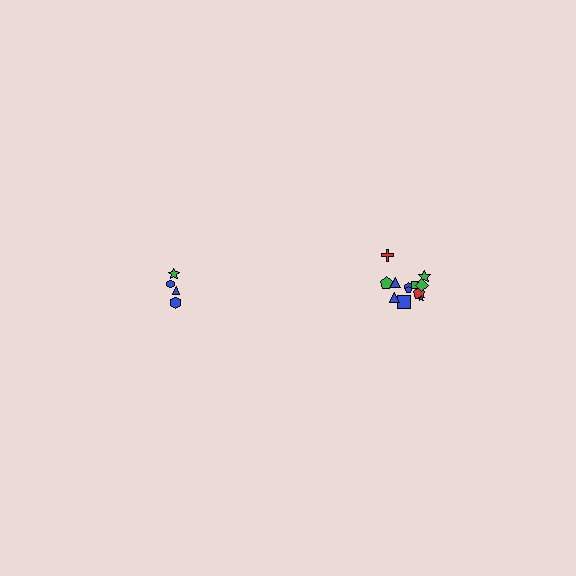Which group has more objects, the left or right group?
The right group.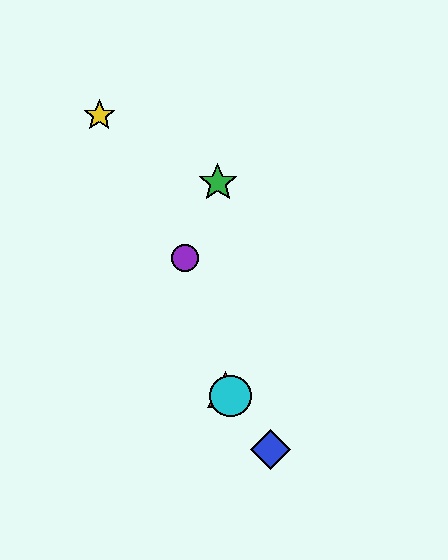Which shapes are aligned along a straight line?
The red triangle, the blue diamond, the orange star, the cyan circle are aligned along a straight line.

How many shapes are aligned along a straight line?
4 shapes (the red triangle, the blue diamond, the orange star, the cyan circle) are aligned along a straight line.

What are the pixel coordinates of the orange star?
The orange star is at (227, 391).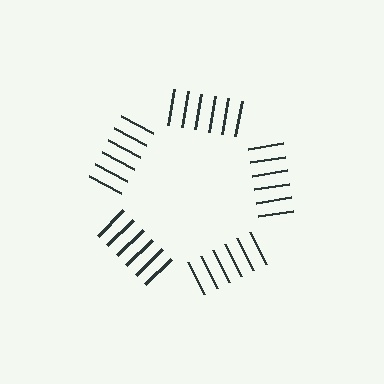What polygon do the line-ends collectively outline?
An illusory pentagon — the line segments terminate on its edges but no continuous stroke is drawn.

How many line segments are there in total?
30 — 6 along each of the 5 edges.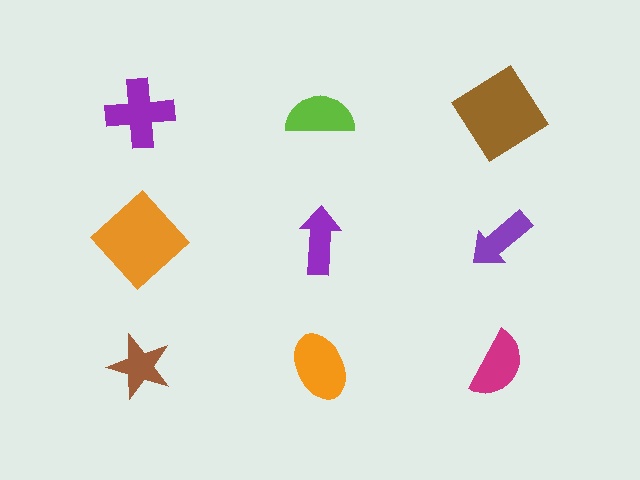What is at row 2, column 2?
A purple arrow.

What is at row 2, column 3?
A purple arrow.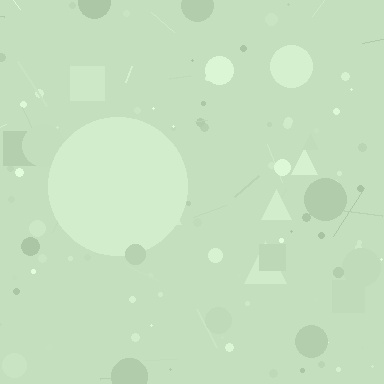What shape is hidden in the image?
A circle is hidden in the image.